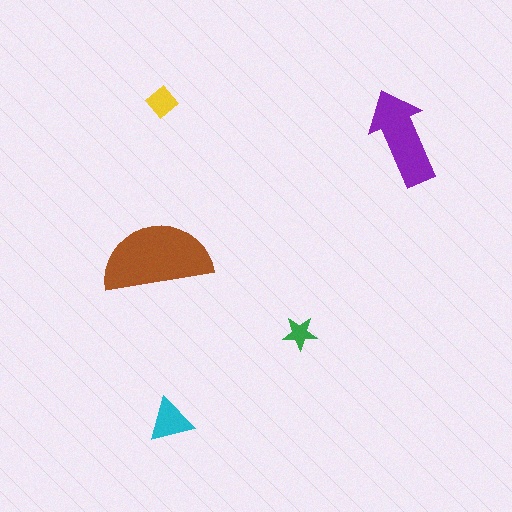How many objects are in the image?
There are 5 objects in the image.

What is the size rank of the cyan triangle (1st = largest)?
3rd.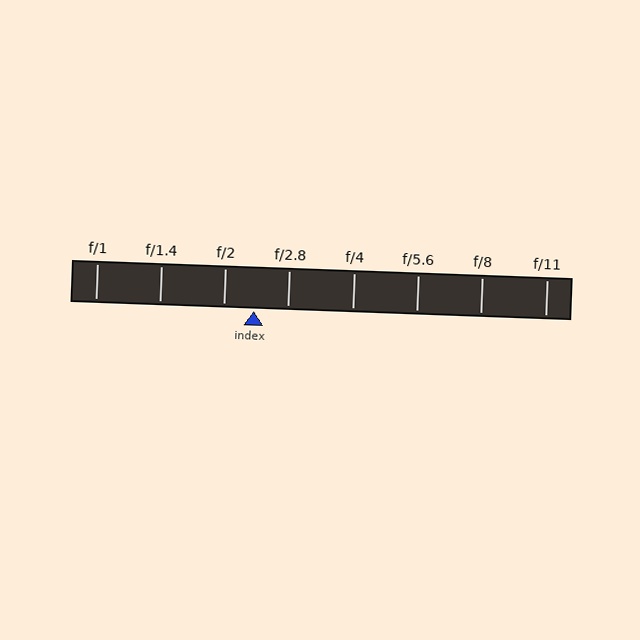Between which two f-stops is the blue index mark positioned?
The index mark is between f/2 and f/2.8.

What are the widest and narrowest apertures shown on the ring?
The widest aperture shown is f/1 and the narrowest is f/11.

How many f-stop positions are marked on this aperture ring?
There are 8 f-stop positions marked.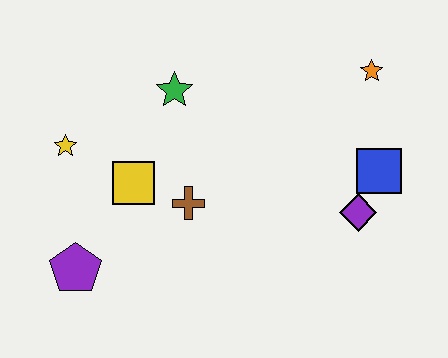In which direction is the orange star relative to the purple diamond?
The orange star is above the purple diamond.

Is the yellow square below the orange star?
Yes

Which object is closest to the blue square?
The purple diamond is closest to the blue square.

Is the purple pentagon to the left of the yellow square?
Yes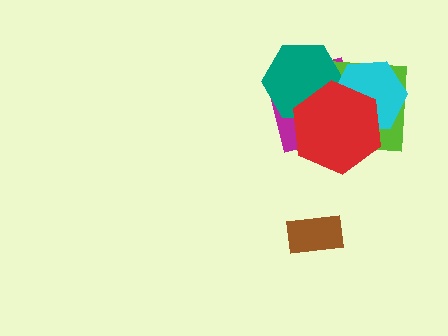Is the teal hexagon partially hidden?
Yes, it is partially covered by another shape.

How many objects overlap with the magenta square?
4 objects overlap with the magenta square.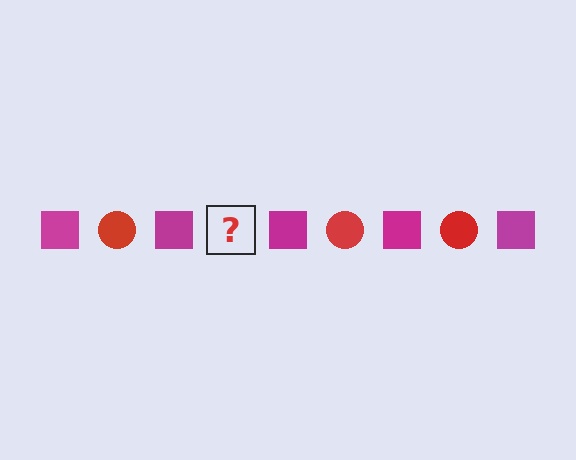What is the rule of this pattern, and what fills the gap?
The rule is that the pattern alternates between magenta square and red circle. The gap should be filled with a red circle.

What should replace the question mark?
The question mark should be replaced with a red circle.